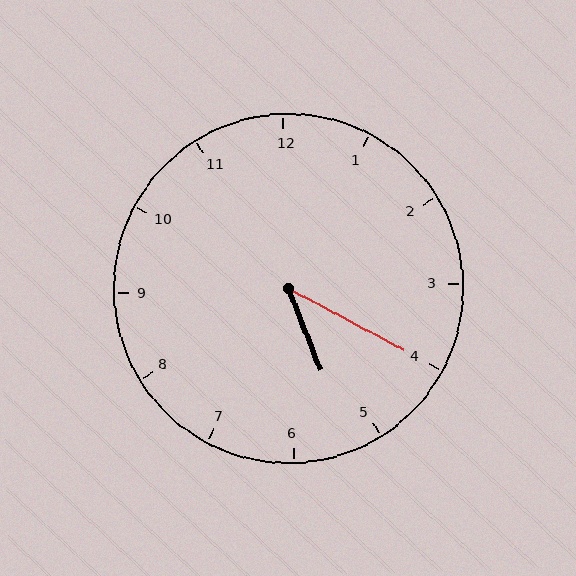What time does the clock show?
5:20.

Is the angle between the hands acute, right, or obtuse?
It is acute.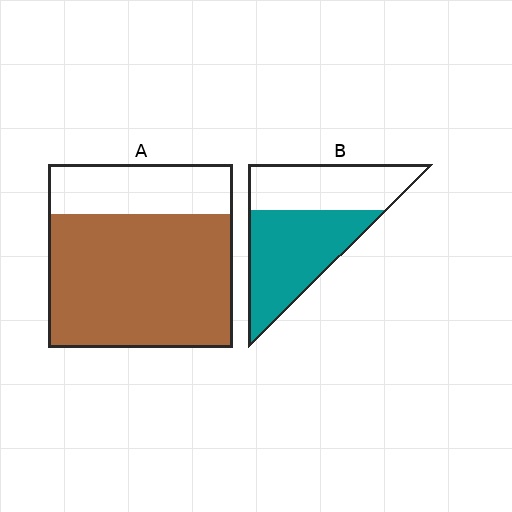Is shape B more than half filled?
Yes.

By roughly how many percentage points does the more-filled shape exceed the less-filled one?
By roughly 15 percentage points (A over B).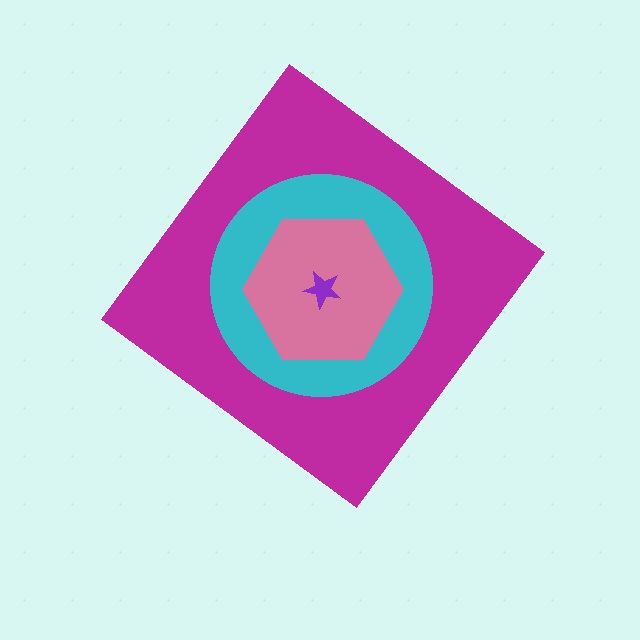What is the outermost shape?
The magenta diamond.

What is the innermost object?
The purple star.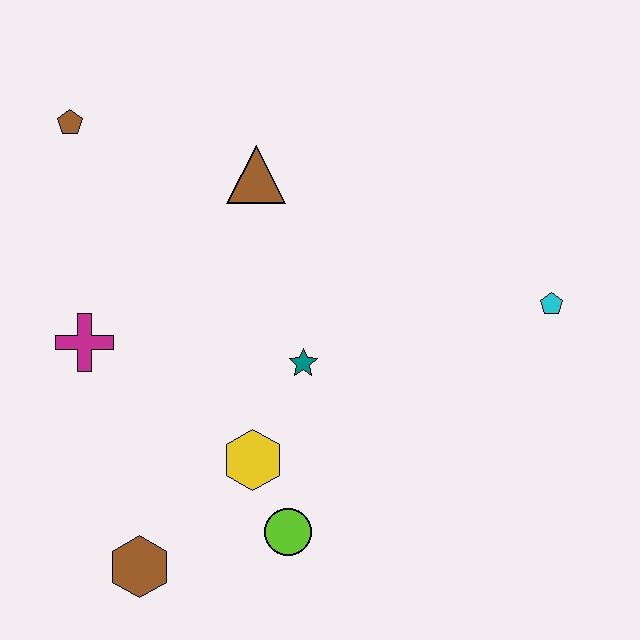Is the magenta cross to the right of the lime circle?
No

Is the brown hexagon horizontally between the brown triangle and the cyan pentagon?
No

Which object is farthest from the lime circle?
The brown pentagon is farthest from the lime circle.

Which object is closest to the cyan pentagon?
The teal star is closest to the cyan pentagon.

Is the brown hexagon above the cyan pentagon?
No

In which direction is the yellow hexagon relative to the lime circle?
The yellow hexagon is above the lime circle.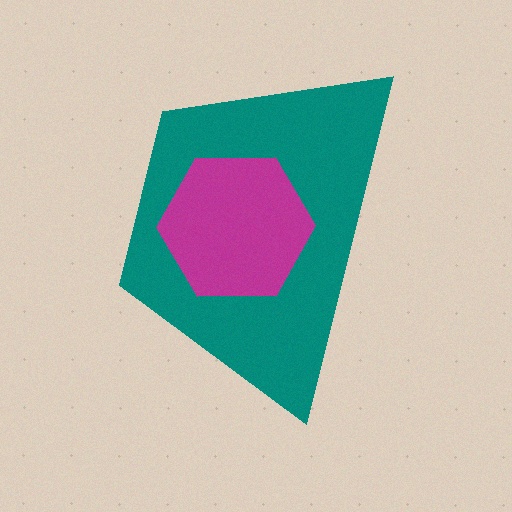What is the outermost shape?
The teal trapezoid.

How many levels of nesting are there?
2.